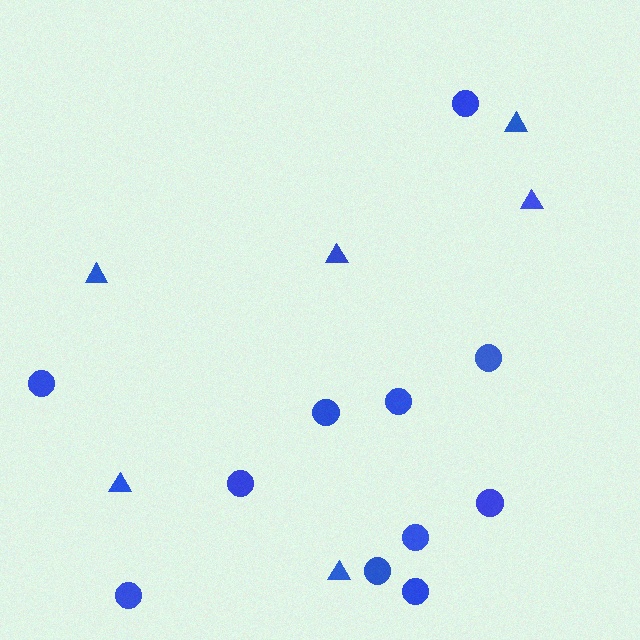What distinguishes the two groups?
There are 2 groups: one group of triangles (6) and one group of circles (11).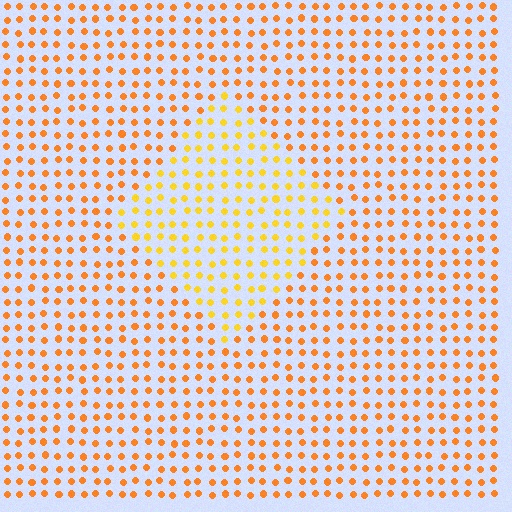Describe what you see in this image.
The image is filled with small orange elements in a uniform arrangement. A diamond-shaped region is visible where the elements are tinted to a slightly different hue, forming a subtle color boundary.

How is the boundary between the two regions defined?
The boundary is defined purely by a slight shift in hue (about 23 degrees). Spacing, size, and orientation are identical on both sides.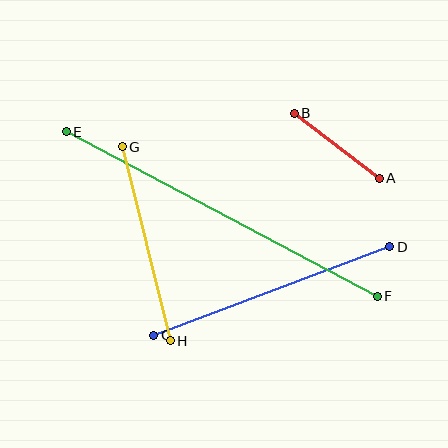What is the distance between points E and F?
The distance is approximately 352 pixels.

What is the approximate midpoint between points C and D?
The midpoint is at approximately (272, 291) pixels.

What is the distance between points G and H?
The distance is approximately 200 pixels.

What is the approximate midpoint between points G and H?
The midpoint is at approximately (146, 244) pixels.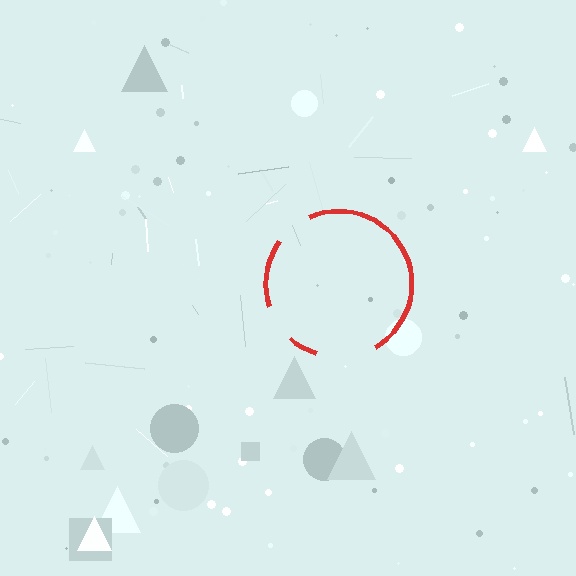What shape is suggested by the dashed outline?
The dashed outline suggests a circle.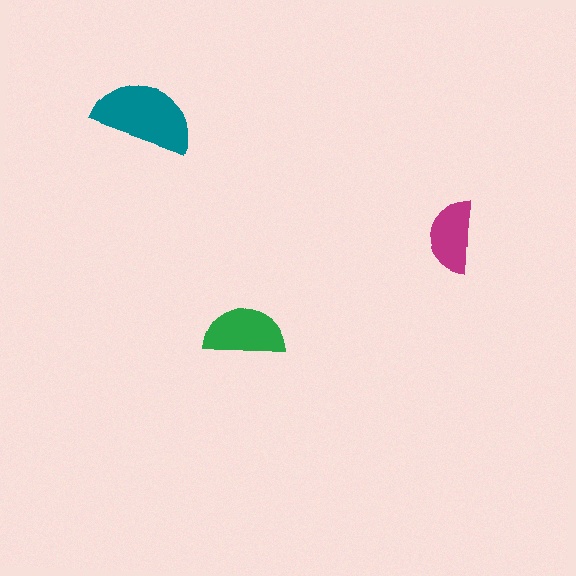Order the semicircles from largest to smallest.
the teal one, the green one, the magenta one.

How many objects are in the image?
There are 3 objects in the image.